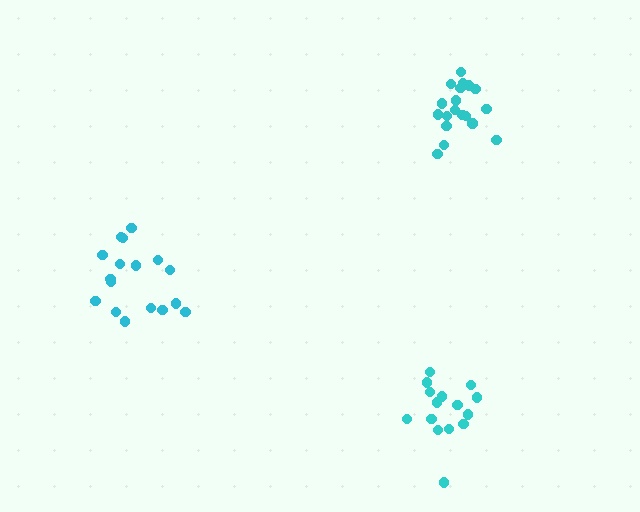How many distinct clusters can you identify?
There are 3 distinct clusters.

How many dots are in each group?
Group 1: 19 dots, Group 2: 15 dots, Group 3: 17 dots (51 total).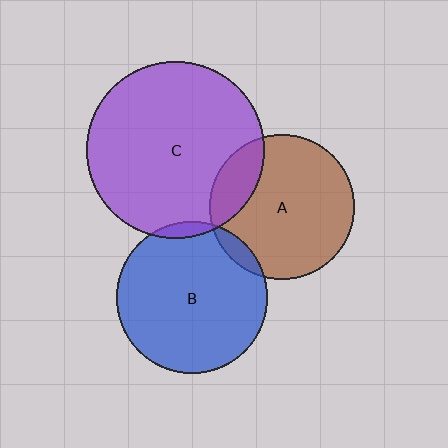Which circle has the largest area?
Circle C (purple).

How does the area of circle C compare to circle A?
Approximately 1.5 times.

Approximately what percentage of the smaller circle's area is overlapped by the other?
Approximately 5%.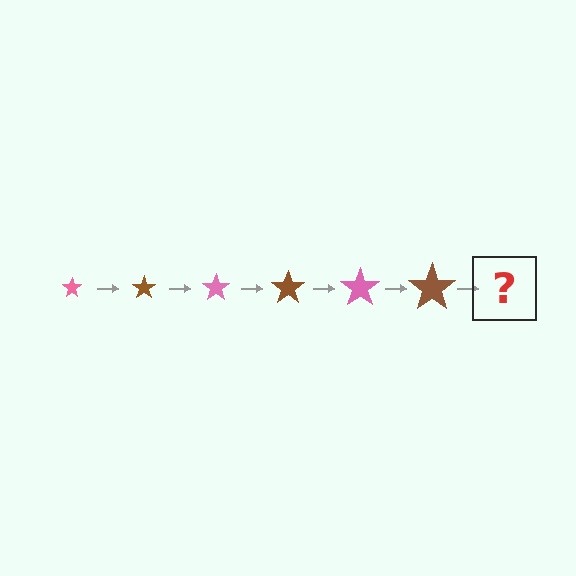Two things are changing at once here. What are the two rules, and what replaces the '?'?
The two rules are that the star grows larger each step and the color cycles through pink and brown. The '?' should be a pink star, larger than the previous one.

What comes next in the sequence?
The next element should be a pink star, larger than the previous one.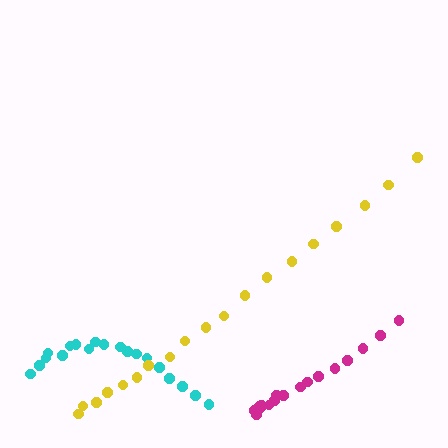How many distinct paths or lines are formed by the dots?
There are 3 distinct paths.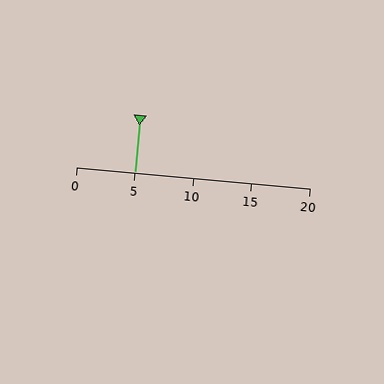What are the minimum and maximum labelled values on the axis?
The axis runs from 0 to 20.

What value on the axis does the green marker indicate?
The marker indicates approximately 5.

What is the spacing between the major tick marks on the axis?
The major ticks are spaced 5 apart.